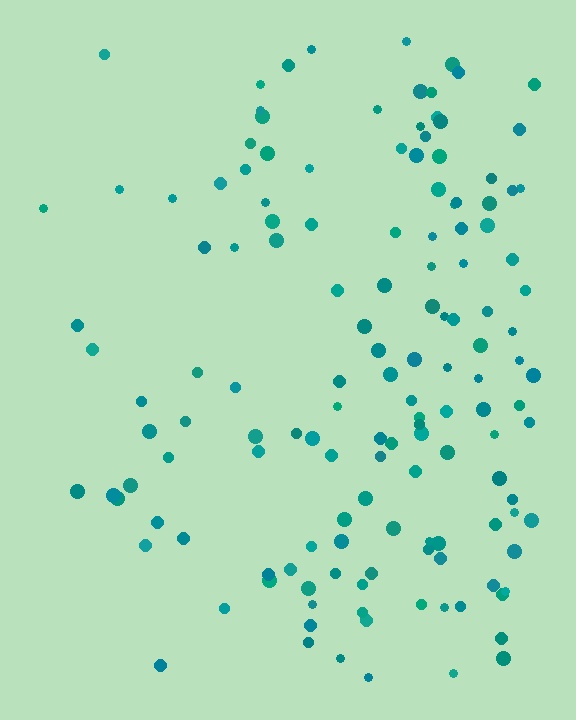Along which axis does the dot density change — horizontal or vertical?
Horizontal.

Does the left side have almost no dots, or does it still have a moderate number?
Still a moderate number, just noticeably fewer than the right.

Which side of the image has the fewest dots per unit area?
The left.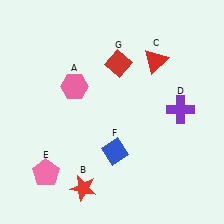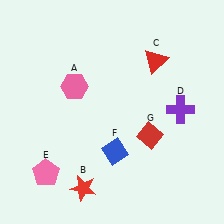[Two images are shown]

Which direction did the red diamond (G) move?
The red diamond (G) moved down.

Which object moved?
The red diamond (G) moved down.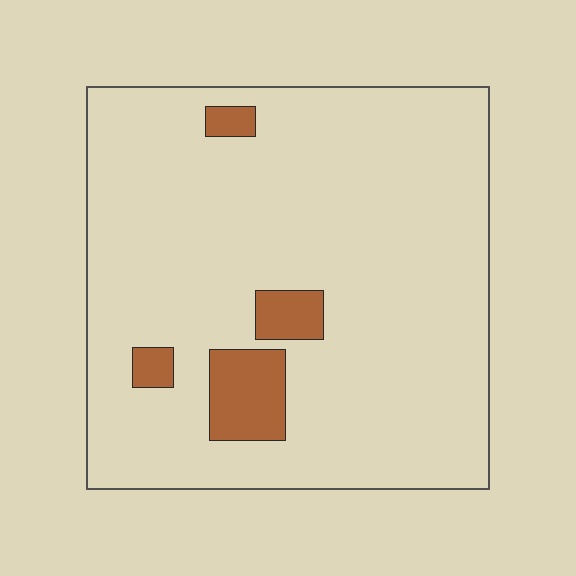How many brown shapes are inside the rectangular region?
4.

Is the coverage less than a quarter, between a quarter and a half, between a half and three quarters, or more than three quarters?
Less than a quarter.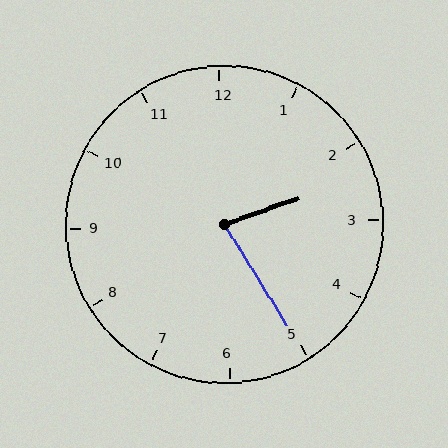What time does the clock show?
2:25.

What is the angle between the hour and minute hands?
Approximately 78 degrees.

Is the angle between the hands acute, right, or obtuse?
It is acute.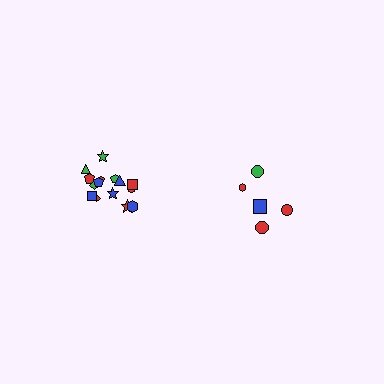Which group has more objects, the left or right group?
The left group.